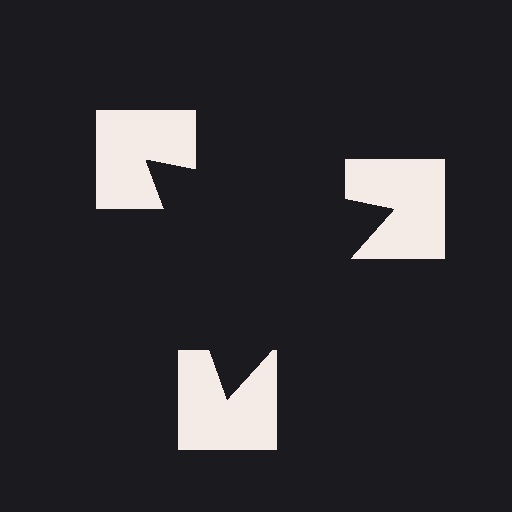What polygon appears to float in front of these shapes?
An illusory triangle — its edges are inferred from the aligned wedge cuts in the notched squares, not physically drawn.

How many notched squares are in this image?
There are 3 — one at each vertex of the illusory triangle.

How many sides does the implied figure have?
3 sides.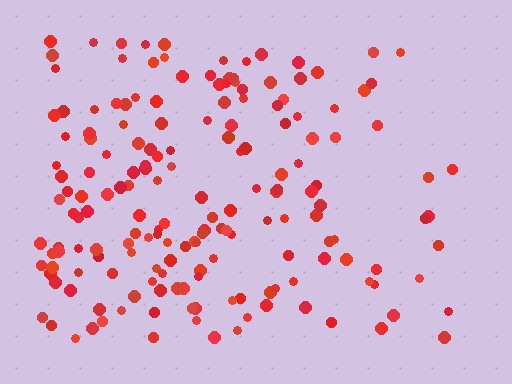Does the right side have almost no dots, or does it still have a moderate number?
Still a moderate number, just noticeably fewer than the left.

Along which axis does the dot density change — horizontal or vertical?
Horizontal.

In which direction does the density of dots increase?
From right to left, with the left side densest.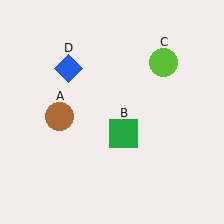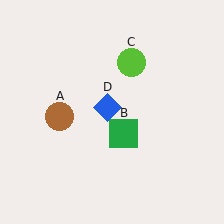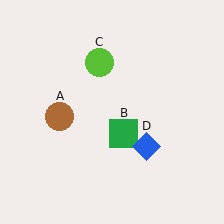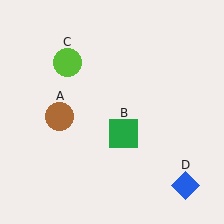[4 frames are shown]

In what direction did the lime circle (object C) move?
The lime circle (object C) moved left.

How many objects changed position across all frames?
2 objects changed position: lime circle (object C), blue diamond (object D).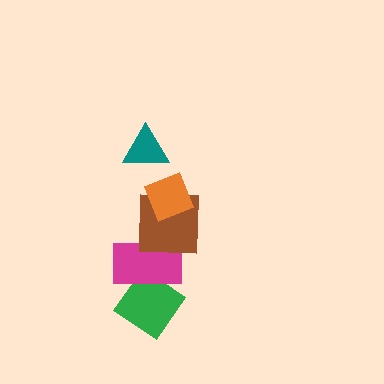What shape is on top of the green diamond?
The magenta rectangle is on top of the green diamond.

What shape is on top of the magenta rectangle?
The brown square is on top of the magenta rectangle.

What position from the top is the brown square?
The brown square is 3rd from the top.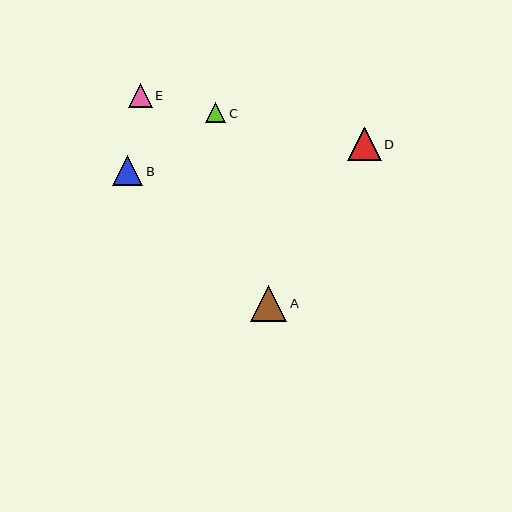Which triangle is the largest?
Triangle A is the largest with a size of approximately 36 pixels.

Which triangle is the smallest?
Triangle C is the smallest with a size of approximately 20 pixels.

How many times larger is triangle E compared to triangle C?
Triangle E is approximately 1.2 times the size of triangle C.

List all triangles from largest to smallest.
From largest to smallest: A, D, B, E, C.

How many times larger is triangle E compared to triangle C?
Triangle E is approximately 1.2 times the size of triangle C.